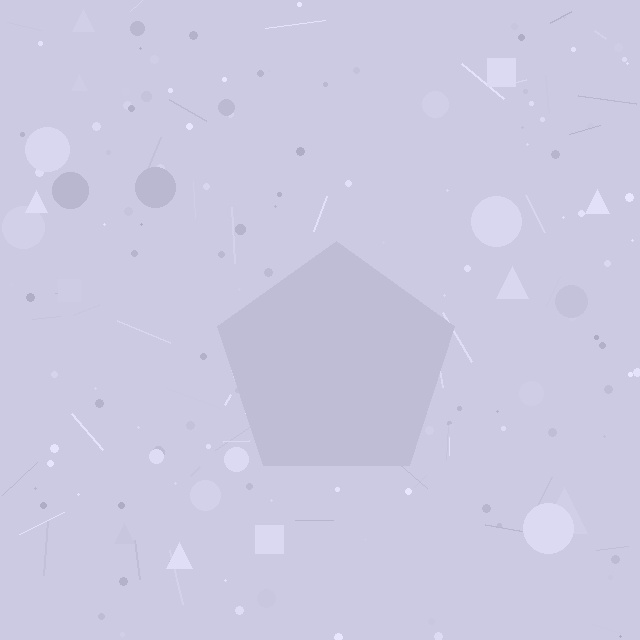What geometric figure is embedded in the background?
A pentagon is embedded in the background.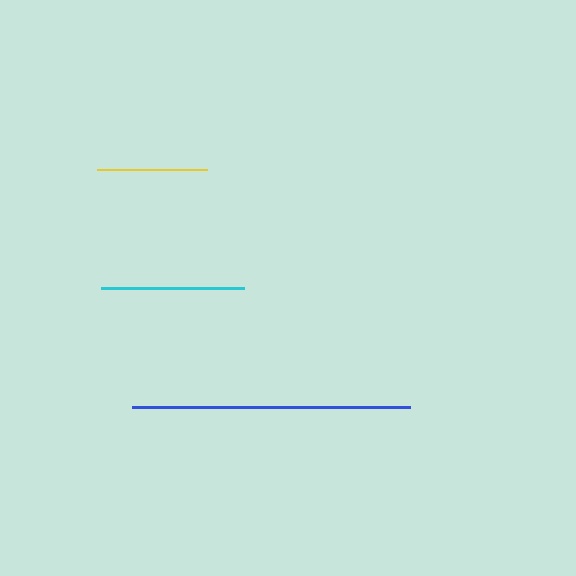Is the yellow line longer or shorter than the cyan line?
The cyan line is longer than the yellow line.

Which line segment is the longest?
The blue line is the longest at approximately 279 pixels.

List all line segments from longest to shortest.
From longest to shortest: blue, cyan, yellow.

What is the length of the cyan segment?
The cyan segment is approximately 143 pixels long.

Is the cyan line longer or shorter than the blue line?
The blue line is longer than the cyan line.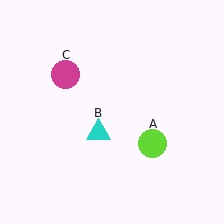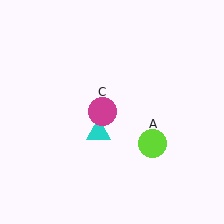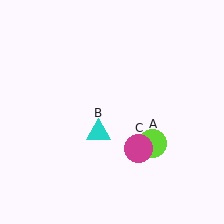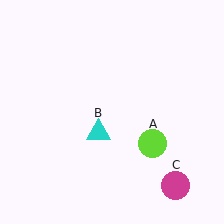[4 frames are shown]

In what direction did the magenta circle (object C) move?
The magenta circle (object C) moved down and to the right.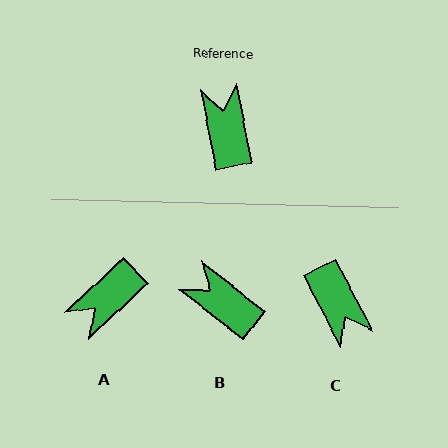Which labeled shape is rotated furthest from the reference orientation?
C, about 163 degrees away.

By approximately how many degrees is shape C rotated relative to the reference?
Approximately 163 degrees clockwise.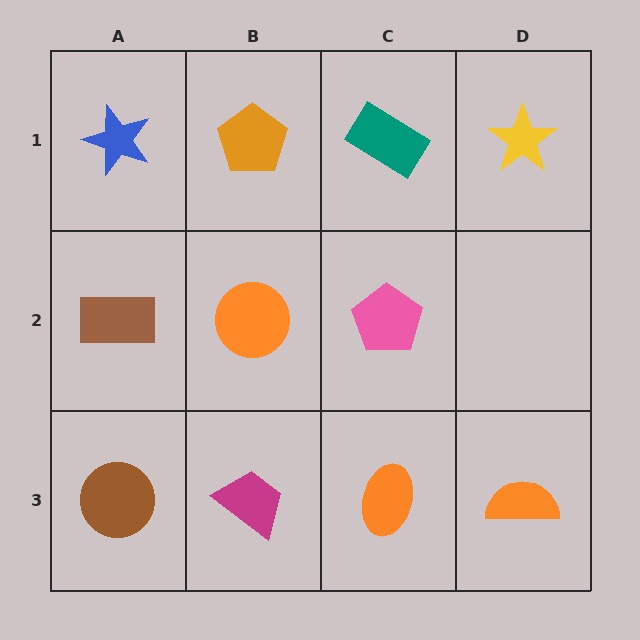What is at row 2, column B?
An orange circle.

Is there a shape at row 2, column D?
No, that cell is empty.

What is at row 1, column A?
A blue star.